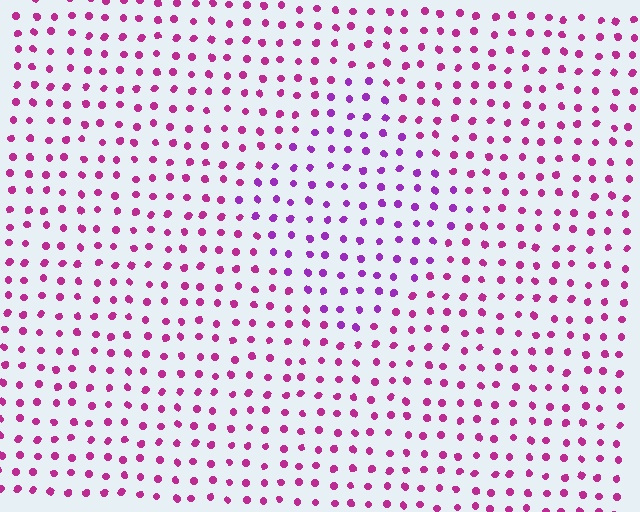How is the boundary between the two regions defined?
The boundary is defined purely by a slight shift in hue (about 31 degrees). Spacing, size, and orientation are identical on both sides.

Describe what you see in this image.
The image is filled with small magenta elements in a uniform arrangement. A diamond-shaped region is visible where the elements are tinted to a slightly different hue, forming a subtle color boundary.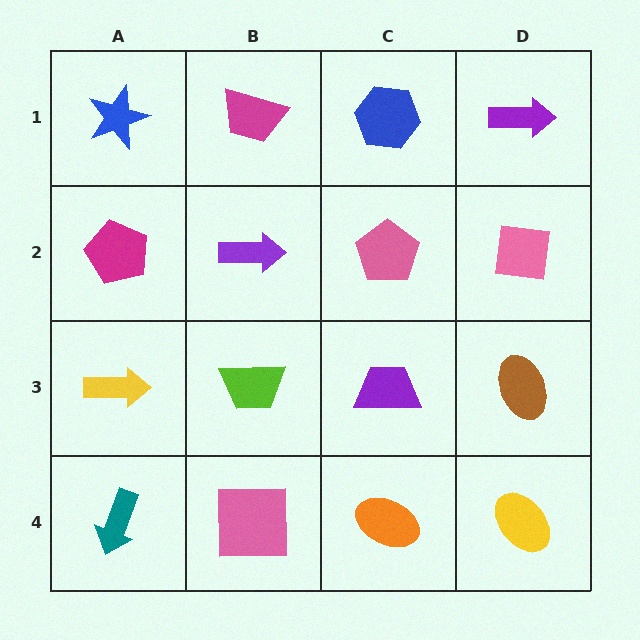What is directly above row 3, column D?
A pink square.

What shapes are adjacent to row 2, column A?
A blue star (row 1, column A), a yellow arrow (row 3, column A), a purple arrow (row 2, column B).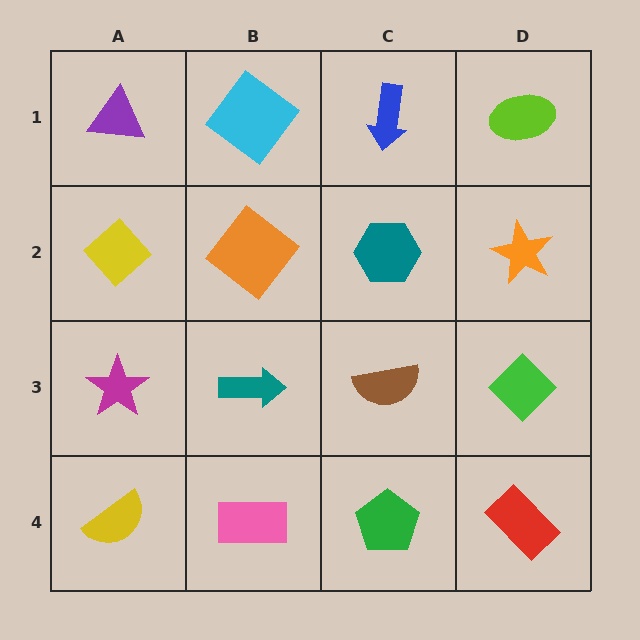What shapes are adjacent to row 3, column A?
A yellow diamond (row 2, column A), a yellow semicircle (row 4, column A), a teal arrow (row 3, column B).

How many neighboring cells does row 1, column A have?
2.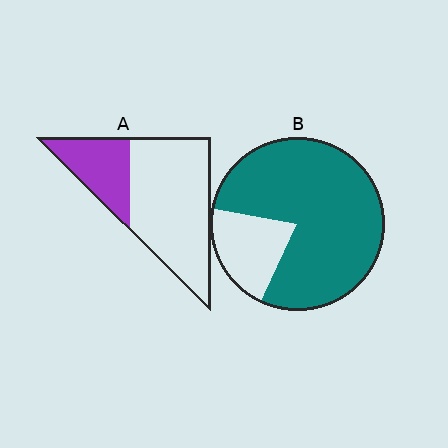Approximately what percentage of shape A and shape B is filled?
A is approximately 30% and B is approximately 80%.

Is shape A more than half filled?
No.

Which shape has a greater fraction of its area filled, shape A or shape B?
Shape B.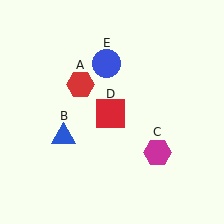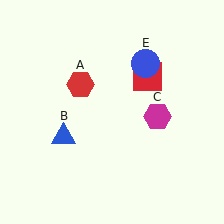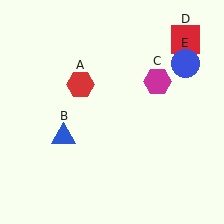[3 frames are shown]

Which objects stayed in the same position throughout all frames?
Red hexagon (object A) and blue triangle (object B) remained stationary.